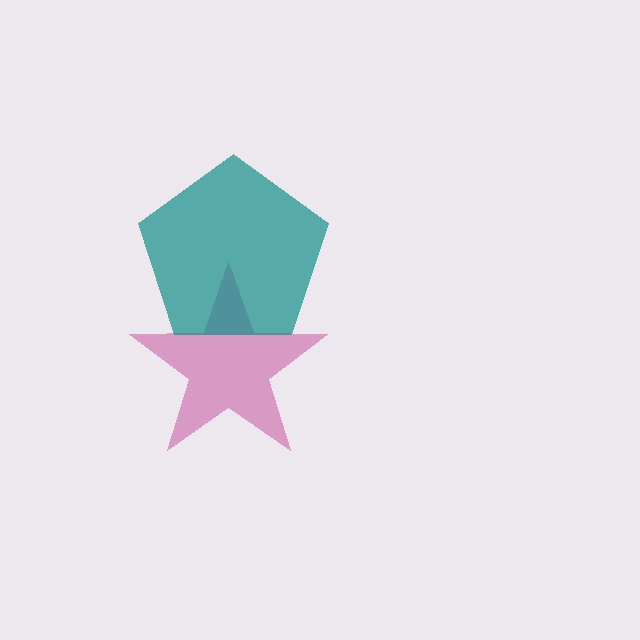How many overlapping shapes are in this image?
There are 2 overlapping shapes in the image.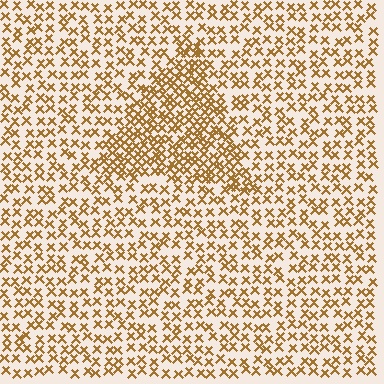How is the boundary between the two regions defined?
The boundary is defined by a change in element density (approximately 1.9x ratio). All elements are the same color, size, and shape.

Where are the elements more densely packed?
The elements are more densely packed inside the triangle boundary.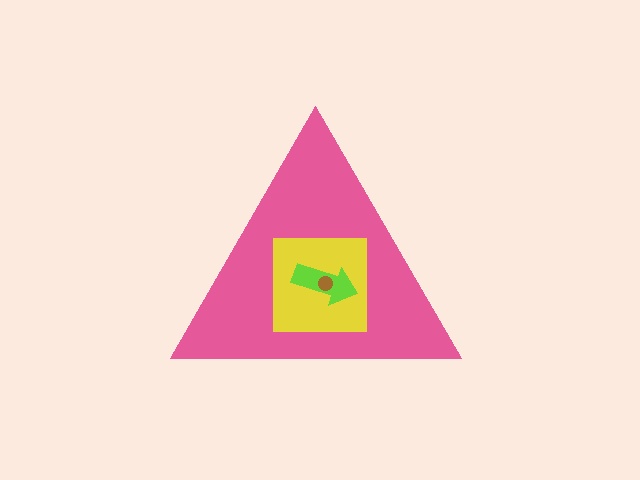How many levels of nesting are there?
4.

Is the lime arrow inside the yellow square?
Yes.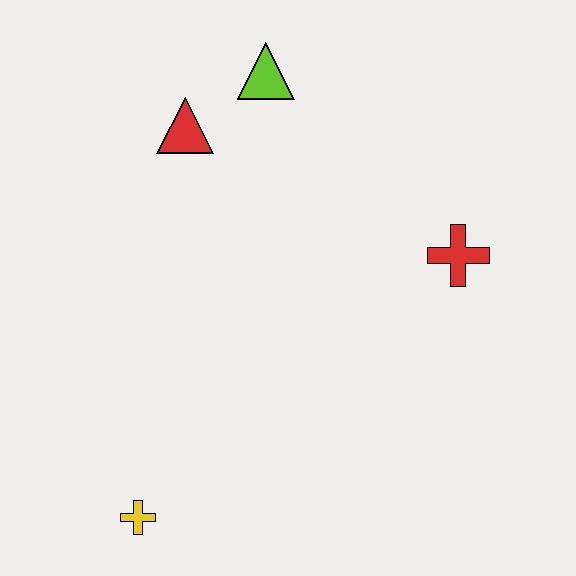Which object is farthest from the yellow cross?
The lime triangle is farthest from the yellow cross.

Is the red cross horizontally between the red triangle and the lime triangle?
No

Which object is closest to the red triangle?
The lime triangle is closest to the red triangle.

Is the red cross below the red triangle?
Yes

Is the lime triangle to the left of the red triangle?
No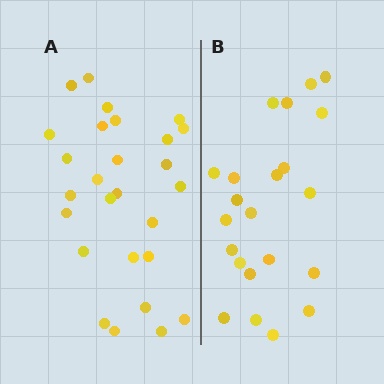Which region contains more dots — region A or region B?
Region A (the left region) has more dots.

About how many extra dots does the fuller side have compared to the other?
Region A has about 5 more dots than region B.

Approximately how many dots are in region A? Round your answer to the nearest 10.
About 30 dots. (The exact count is 27, which rounds to 30.)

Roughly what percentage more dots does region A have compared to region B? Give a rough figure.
About 25% more.